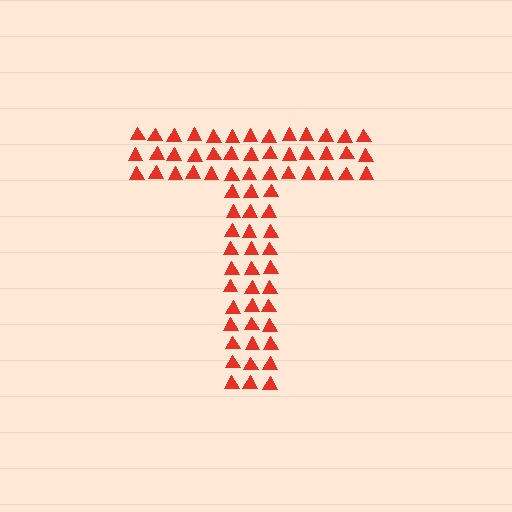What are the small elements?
The small elements are triangles.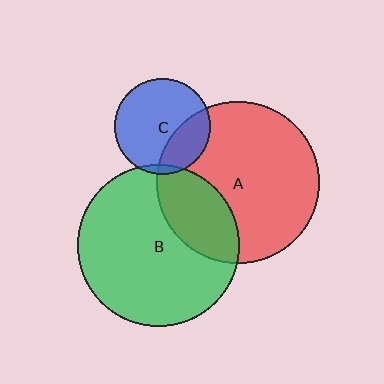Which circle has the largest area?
Circle A (red).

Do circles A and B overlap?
Yes.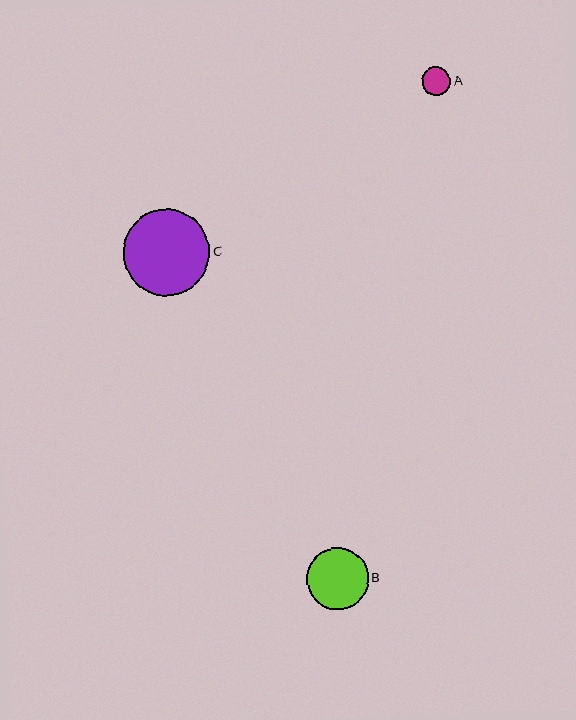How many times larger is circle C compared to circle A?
Circle C is approximately 3.0 times the size of circle A.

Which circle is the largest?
Circle C is the largest with a size of approximately 86 pixels.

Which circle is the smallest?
Circle A is the smallest with a size of approximately 29 pixels.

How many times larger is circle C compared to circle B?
Circle C is approximately 1.4 times the size of circle B.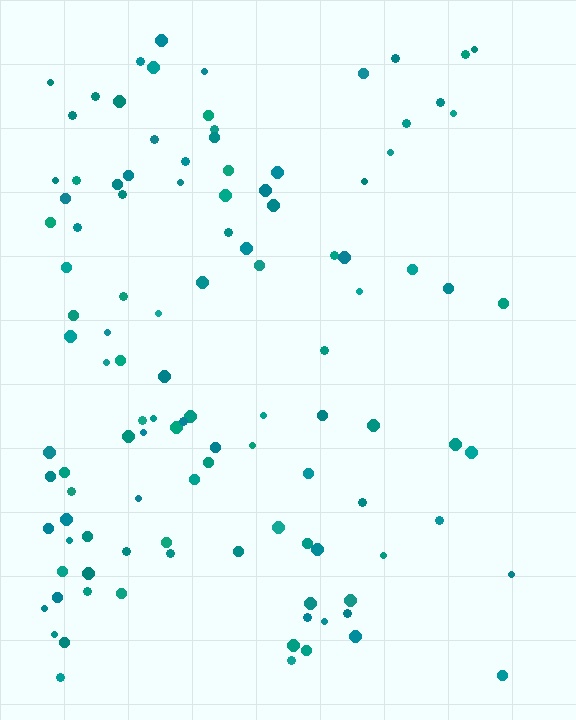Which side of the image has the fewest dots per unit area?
The right.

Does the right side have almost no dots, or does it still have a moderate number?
Still a moderate number, just noticeably fewer than the left.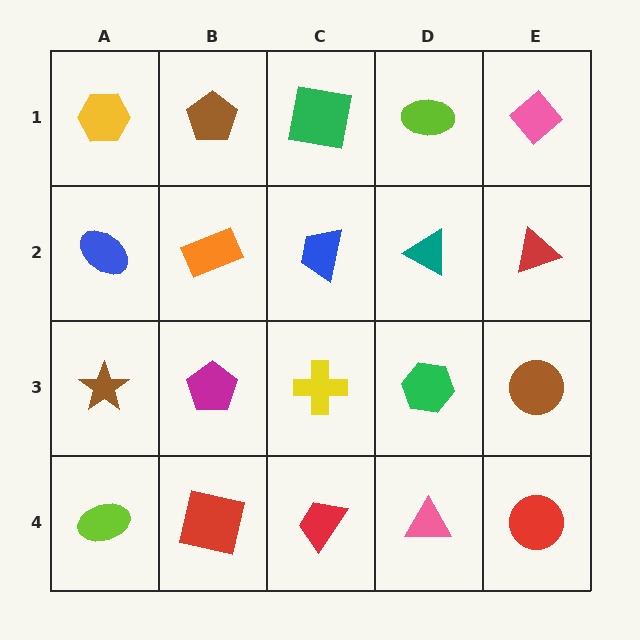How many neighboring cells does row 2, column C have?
4.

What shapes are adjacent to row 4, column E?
A brown circle (row 3, column E), a pink triangle (row 4, column D).